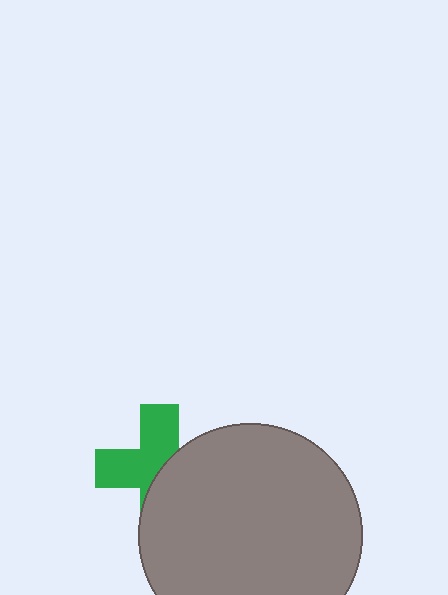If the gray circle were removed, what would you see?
You would see the complete green cross.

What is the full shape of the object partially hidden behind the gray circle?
The partially hidden object is a green cross.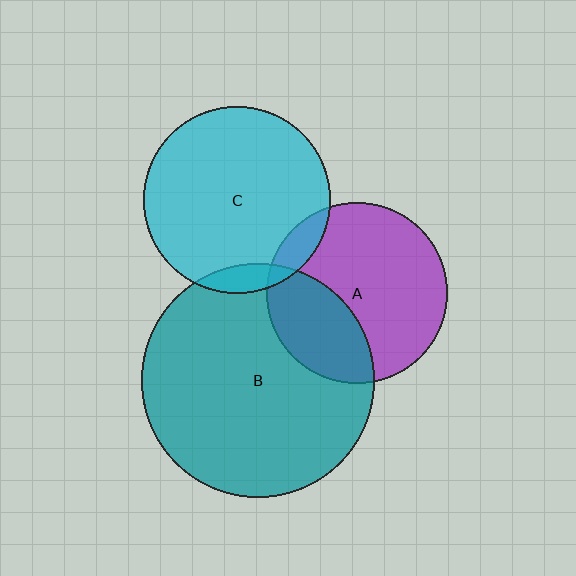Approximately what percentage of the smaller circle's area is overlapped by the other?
Approximately 5%.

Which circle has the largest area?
Circle B (teal).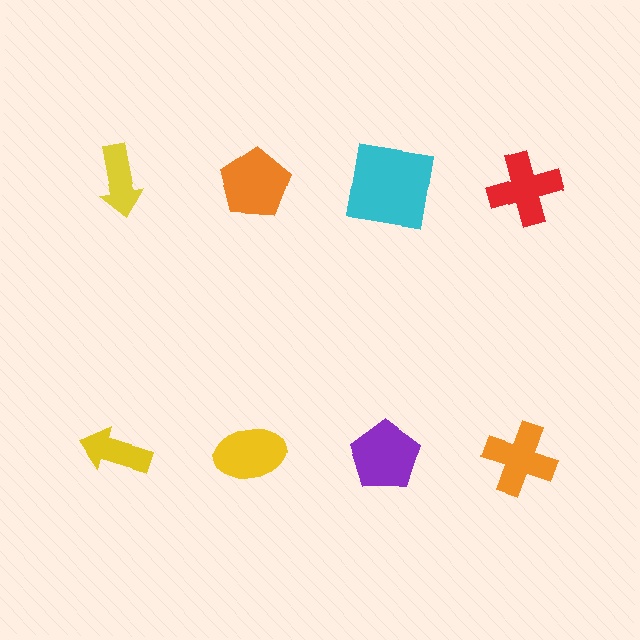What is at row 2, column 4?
An orange cross.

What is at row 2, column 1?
A yellow arrow.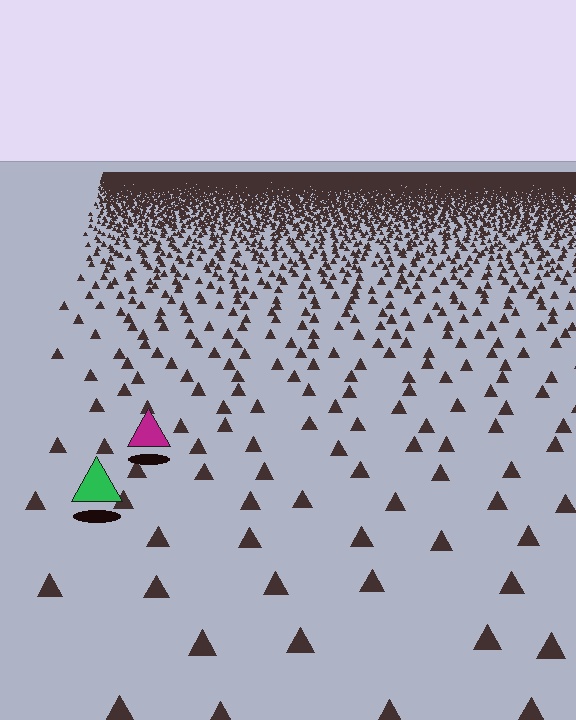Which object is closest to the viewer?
The green triangle is closest. The texture marks near it are larger and more spread out.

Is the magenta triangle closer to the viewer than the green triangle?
No. The green triangle is closer — you can tell from the texture gradient: the ground texture is coarser near it.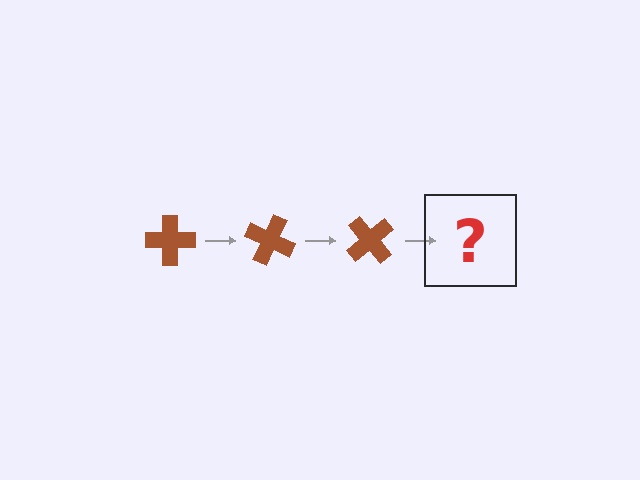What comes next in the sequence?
The next element should be a brown cross rotated 75 degrees.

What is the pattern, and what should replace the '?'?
The pattern is that the cross rotates 25 degrees each step. The '?' should be a brown cross rotated 75 degrees.